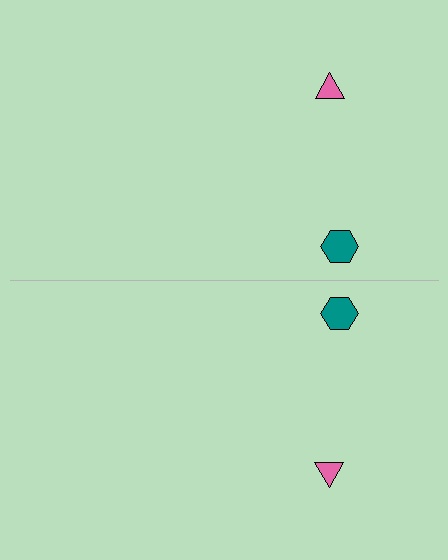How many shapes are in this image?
There are 4 shapes in this image.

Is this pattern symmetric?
Yes, this pattern has bilateral (reflection) symmetry.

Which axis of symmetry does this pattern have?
The pattern has a horizontal axis of symmetry running through the center of the image.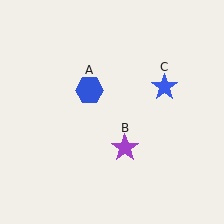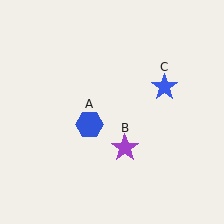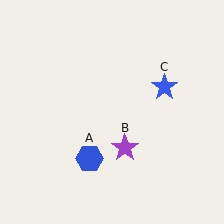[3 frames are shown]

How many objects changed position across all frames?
1 object changed position: blue hexagon (object A).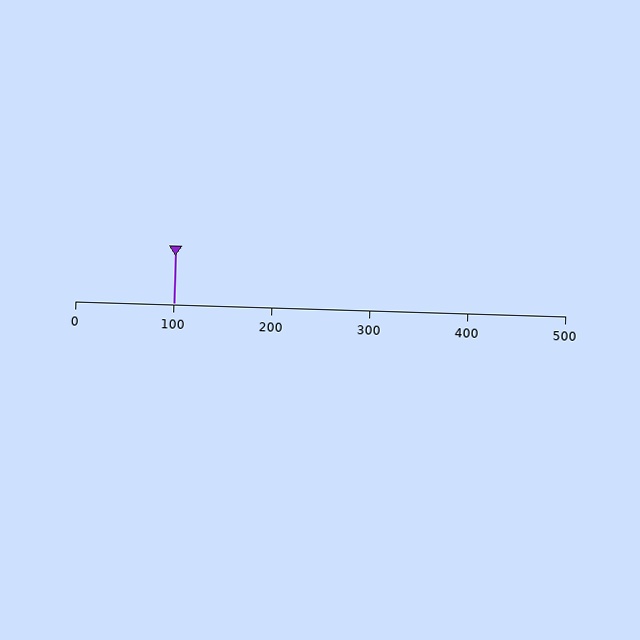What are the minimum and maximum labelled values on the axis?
The axis runs from 0 to 500.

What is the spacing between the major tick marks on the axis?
The major ticks are spaced 100 apart.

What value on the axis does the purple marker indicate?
The marker indicates approximately 100.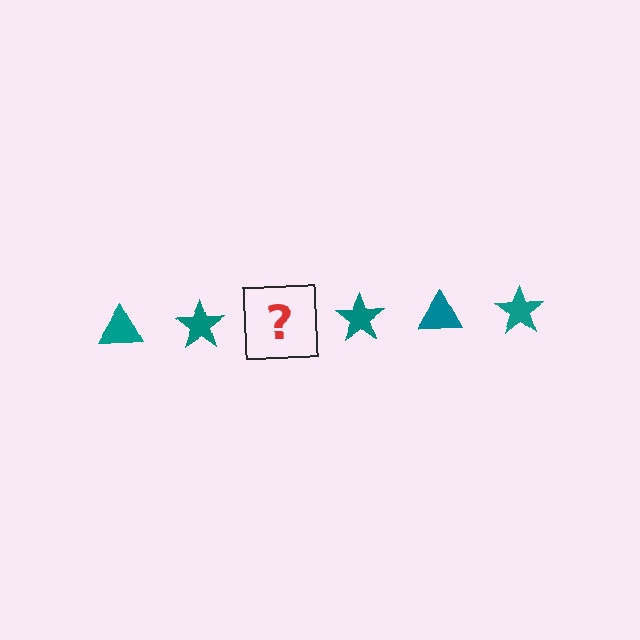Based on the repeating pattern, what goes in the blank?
The blank should be a teal triangle.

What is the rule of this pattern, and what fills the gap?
The rule is that the pattern cycles through triangle, star shapes in teal. The gap should be filled with a teal triangle.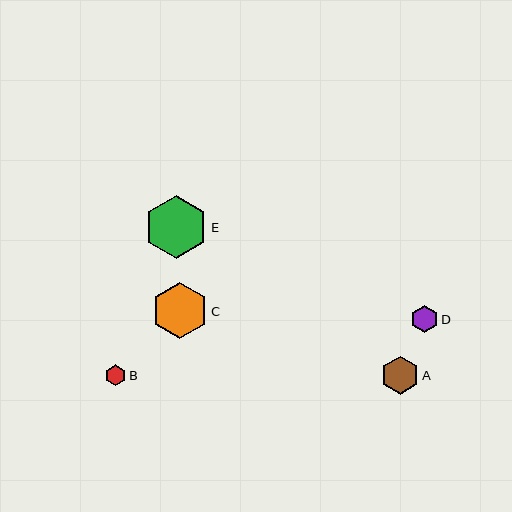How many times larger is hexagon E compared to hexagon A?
Hexagon E is approximately 1.7 times the size of hexagon A.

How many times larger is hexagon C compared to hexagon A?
Hexagon C is approximately 1.5 times the size of hexagon A.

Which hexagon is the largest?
Hexagon E is the largest with a size of approximately 64 pixels.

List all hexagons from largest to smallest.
From largest to smallest: E, C, A, D, B.